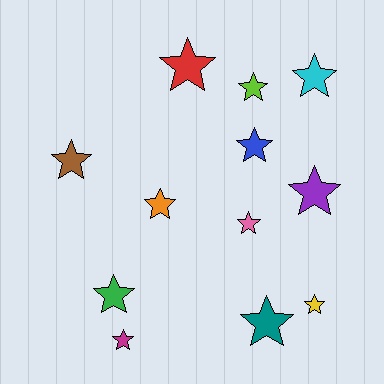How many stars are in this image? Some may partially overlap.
There are 12 stars.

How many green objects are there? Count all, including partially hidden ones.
There is 1 green object.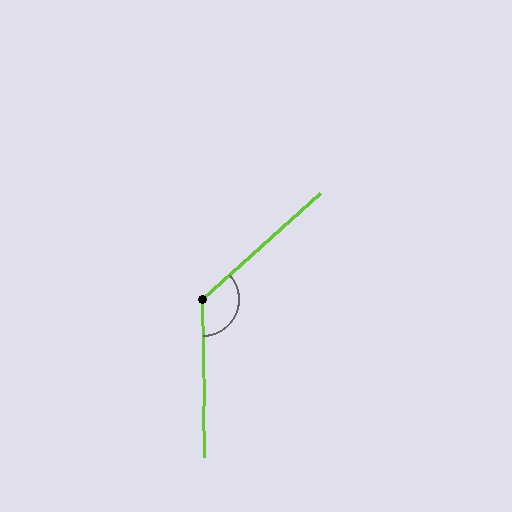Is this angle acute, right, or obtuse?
It is obtuse.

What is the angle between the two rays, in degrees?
Approximately 131 degrees.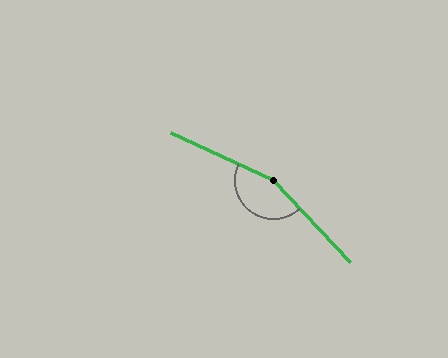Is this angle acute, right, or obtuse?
It is obtuse.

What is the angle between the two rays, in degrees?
Approximately 158 degrees.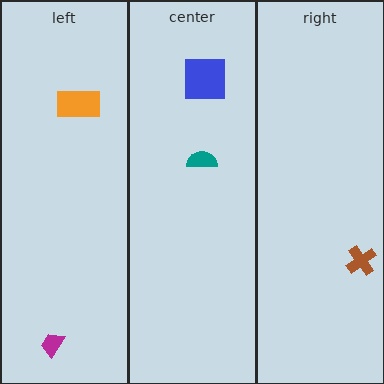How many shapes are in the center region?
2.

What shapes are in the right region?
The brown cross.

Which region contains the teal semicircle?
The center region.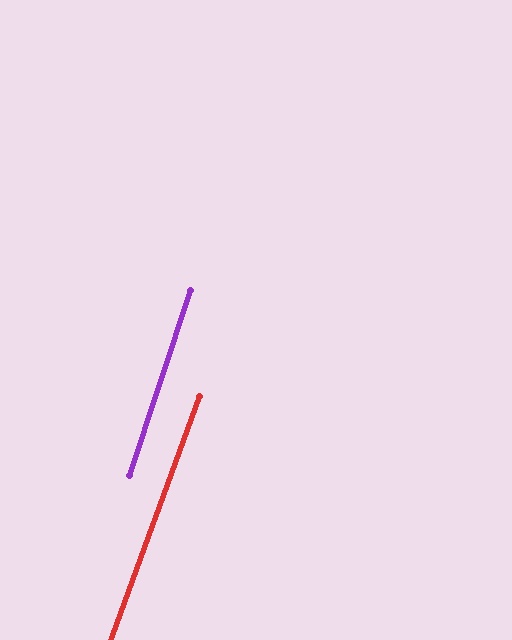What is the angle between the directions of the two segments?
Approximately 2 degrees.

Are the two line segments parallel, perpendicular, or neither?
Parallel — their directions differ by only 1.9°.